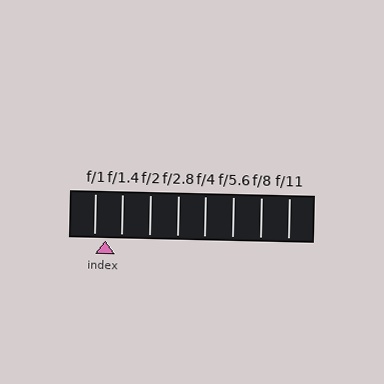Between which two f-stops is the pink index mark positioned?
The index mark is between f/1 and f/1.4.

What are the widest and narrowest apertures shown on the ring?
The widest aperture shown is f/1 and the narrowest is f/11.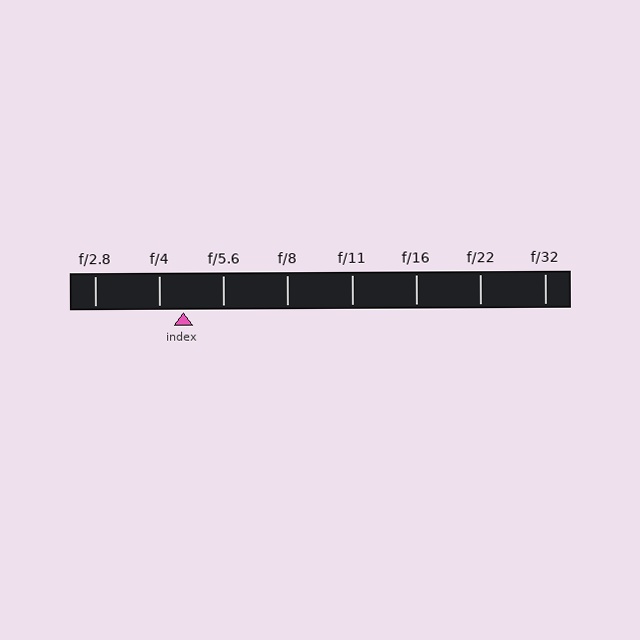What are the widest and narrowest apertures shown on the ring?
The widest aperture shown is f/2.8 and the narrowest is f/32.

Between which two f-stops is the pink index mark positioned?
The index mark is between f/4 and f/5.6.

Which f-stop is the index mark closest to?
The index mark is closest to f/4.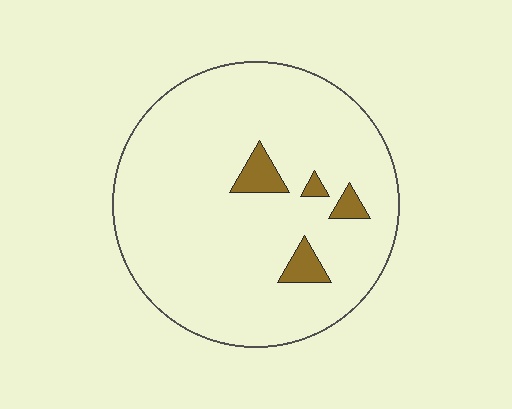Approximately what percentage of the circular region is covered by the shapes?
Approximately 5%.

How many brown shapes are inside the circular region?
4.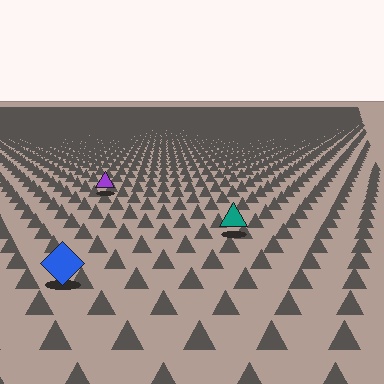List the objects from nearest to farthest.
From nearest to farthest: the blue diamond, the teal triangle, the purple triangle.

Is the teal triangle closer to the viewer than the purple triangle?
Yes. The teal triangle is closer — you can tell from the texture gradient: the ground texture is coarser near it.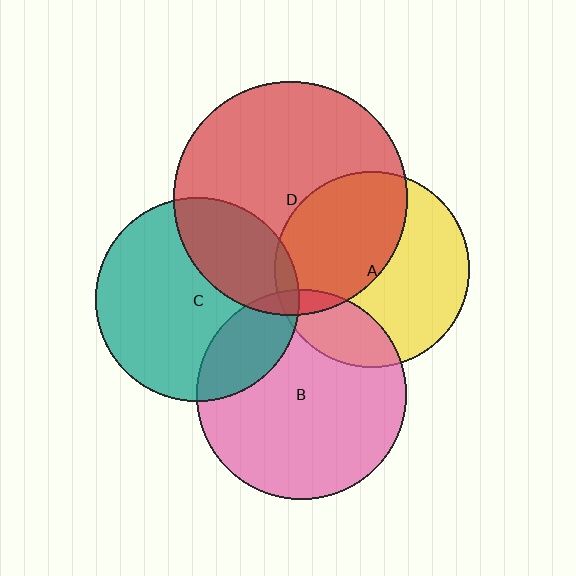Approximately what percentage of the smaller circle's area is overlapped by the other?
Approximately 30%.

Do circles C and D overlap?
Yes.